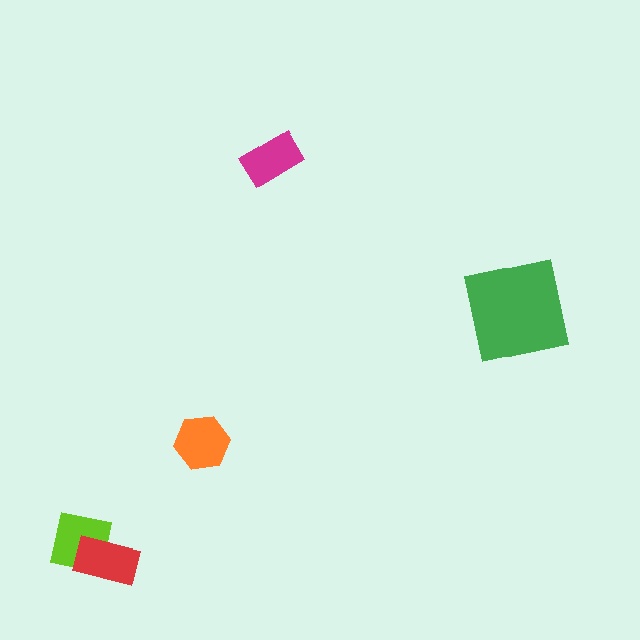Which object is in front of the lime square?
The red rectangle is in front of the lime square.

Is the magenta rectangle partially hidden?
No, no other shape covers it.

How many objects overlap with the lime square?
1 object overlaps with the lime square.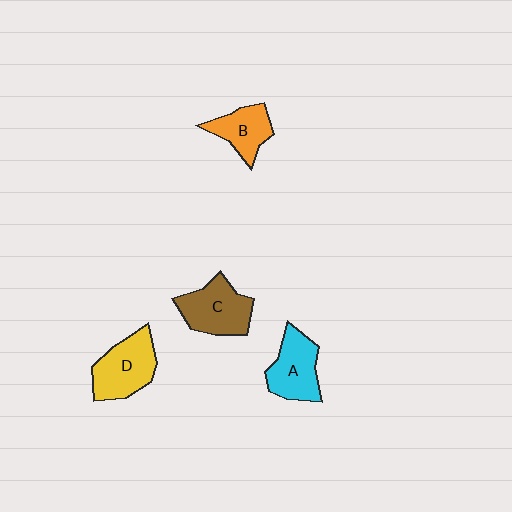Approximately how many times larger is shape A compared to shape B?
Approximately 1.3 times.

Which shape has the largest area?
Shape D (yellow).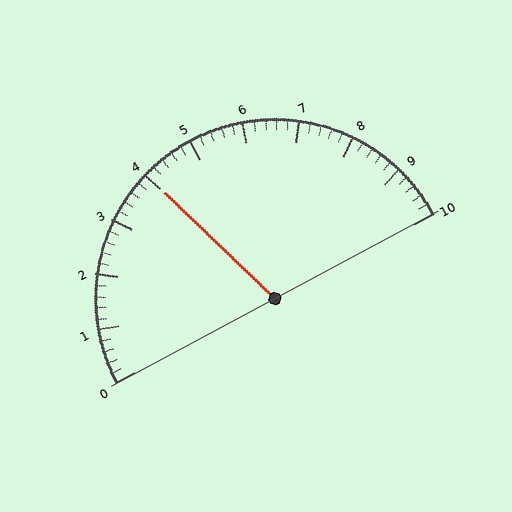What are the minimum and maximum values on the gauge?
The gauge ranges from 0 to 10.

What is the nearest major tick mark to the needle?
The nearest major tick mark is 4.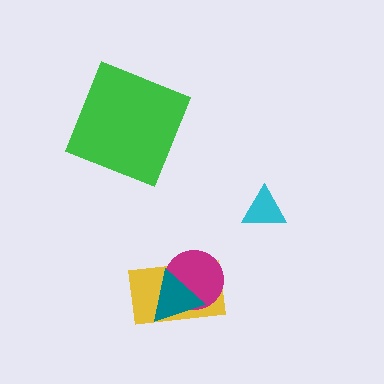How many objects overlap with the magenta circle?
2 objects overlap with the magenta circle.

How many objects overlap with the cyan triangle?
0 objects overlap with the cyan triangle.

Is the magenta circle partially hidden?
Yes, it is partially covered by another shape.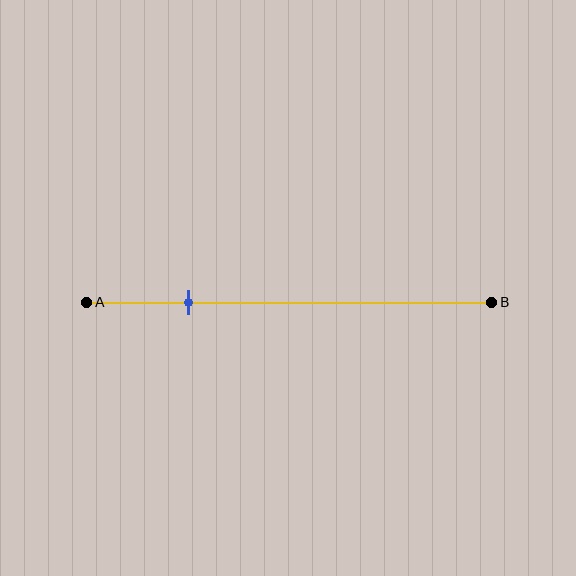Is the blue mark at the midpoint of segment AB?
No, the mark is at about 25% from A, not at the 50% midpoint.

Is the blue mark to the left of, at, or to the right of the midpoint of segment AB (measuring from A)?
The blue mark is to the left of the midpoint of segment AB.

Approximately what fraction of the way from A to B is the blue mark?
The blue mark is approximately 25% of the way from A to B.